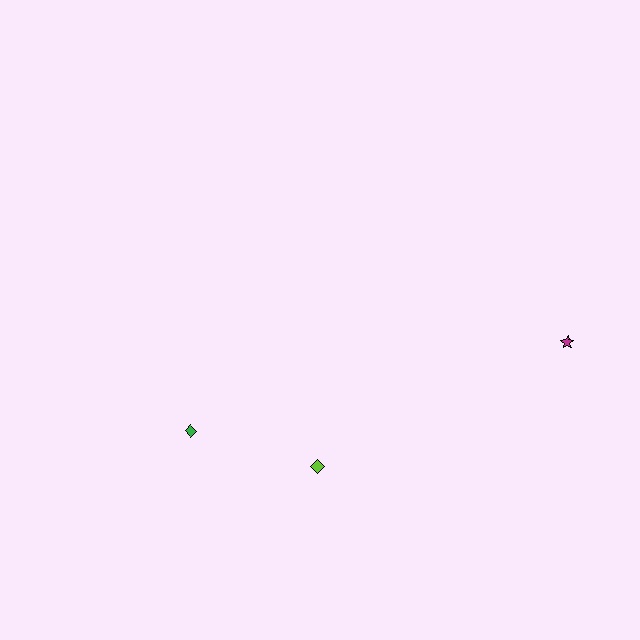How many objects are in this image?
There are 3 objects.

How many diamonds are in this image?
There are 2 diamonds.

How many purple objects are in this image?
There are no purple objects.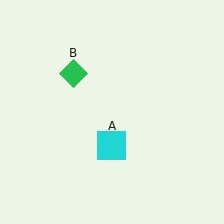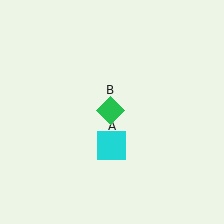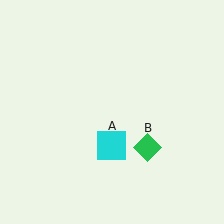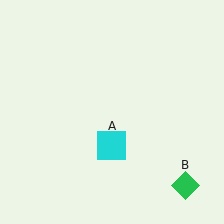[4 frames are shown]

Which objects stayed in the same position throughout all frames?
Cyan square (object A) remained stationary.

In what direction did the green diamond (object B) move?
The green diamond (object B) moved down and to the right.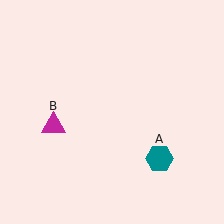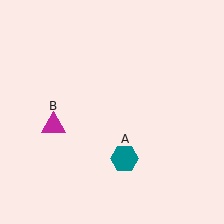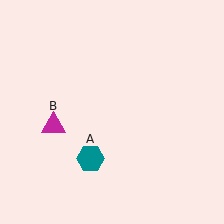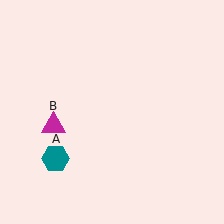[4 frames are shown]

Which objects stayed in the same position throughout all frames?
Magenta triangle (object B) remained stationary.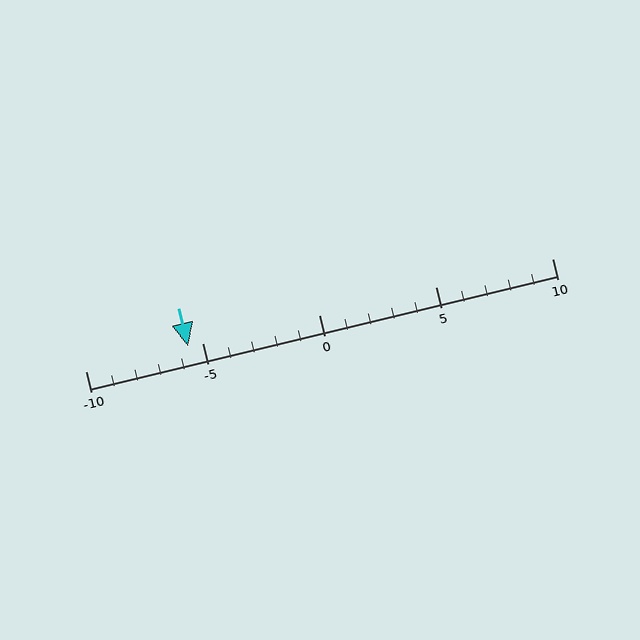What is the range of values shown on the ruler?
The ruler shows values from -10 to 10.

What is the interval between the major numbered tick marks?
The major tick marks are spaced 5 units apart.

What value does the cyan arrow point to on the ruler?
The cyan arrow points to approximately -6.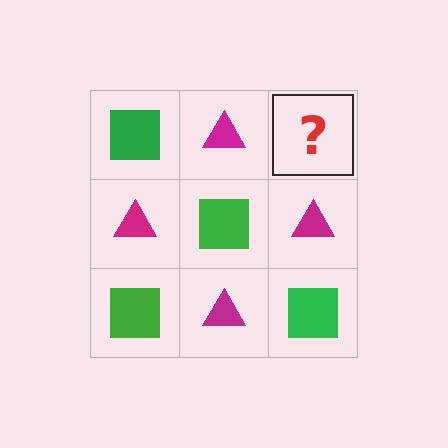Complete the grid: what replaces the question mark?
The question mark should be replaced with a green square.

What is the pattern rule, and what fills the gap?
The rule is that it alternates green square and magenta triangle in a checkerboard pattern. The gap should be filled with a green square.